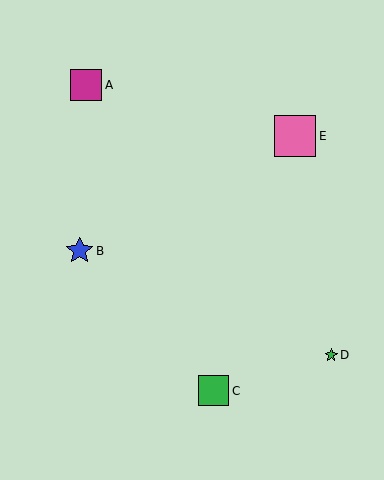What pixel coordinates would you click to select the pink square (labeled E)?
Click at (295, 136) to select the pink square E.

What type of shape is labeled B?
Shape B is a blue star.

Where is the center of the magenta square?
The center of the magenta square is at (86, 85).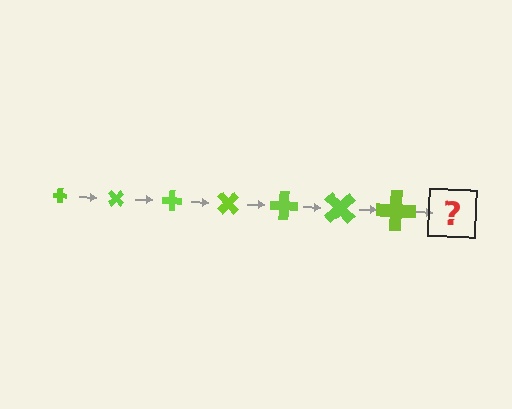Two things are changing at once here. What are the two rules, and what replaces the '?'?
The two rules are that the cross grows larger each step and it rotates 45 degrees each step. The '?' should be a cross, larger than the previous one and rotated 315 degrees from the start.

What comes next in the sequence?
The next element should be a cross, larger than the previous one and rotated 315 degrees from the start.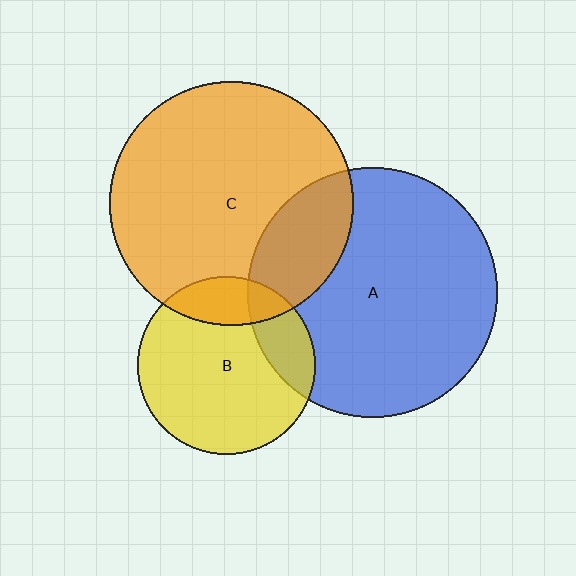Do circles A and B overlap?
Yes.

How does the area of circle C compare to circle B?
Approximately 1.9 times.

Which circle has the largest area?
Circle A (blue).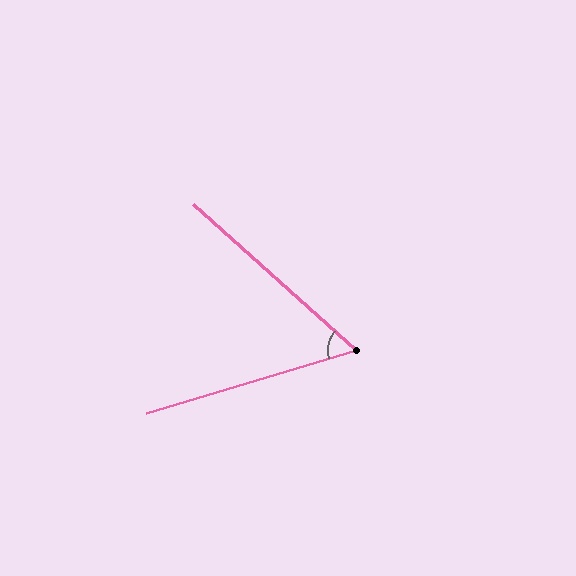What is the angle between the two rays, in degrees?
Approximately 58 degrees.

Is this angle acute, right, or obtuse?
It is acute.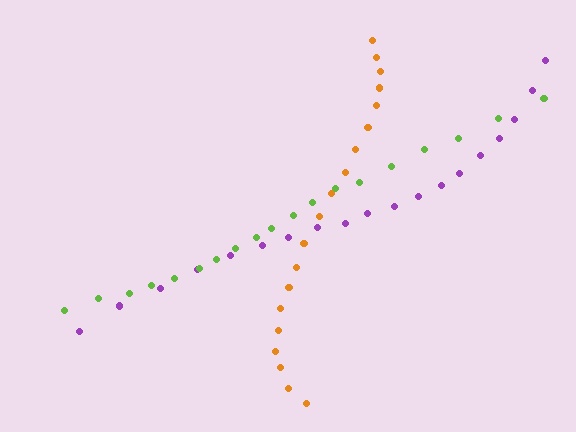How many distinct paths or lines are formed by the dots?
There are 3 distinct paths.